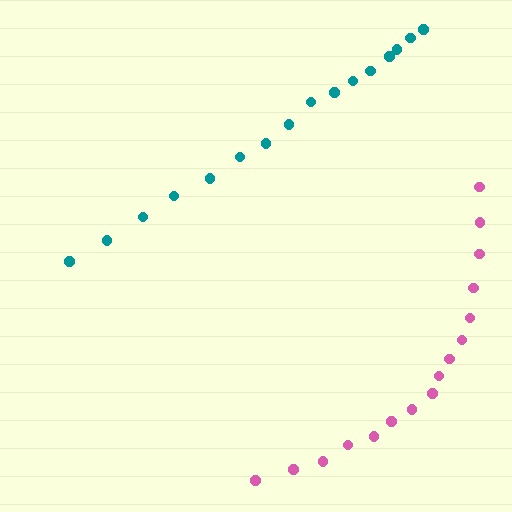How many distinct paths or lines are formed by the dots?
There are 2 distinct paths.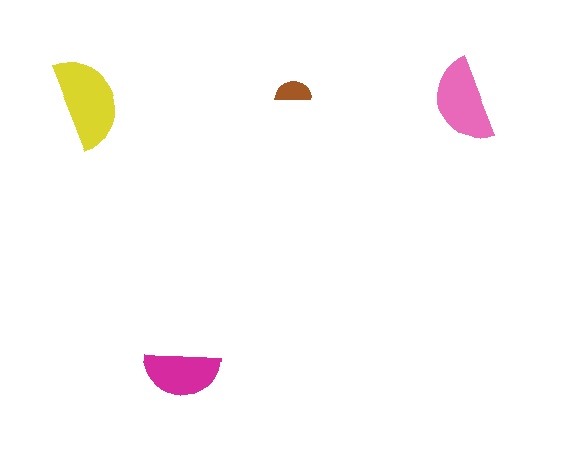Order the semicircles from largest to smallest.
the yellow one, the pink one, the magenta one, the brown one.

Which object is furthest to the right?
The pink semicircle is rightmost.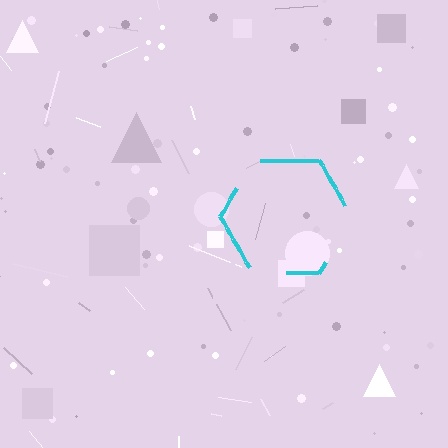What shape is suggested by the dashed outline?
The dashed outline suggests a hexagon.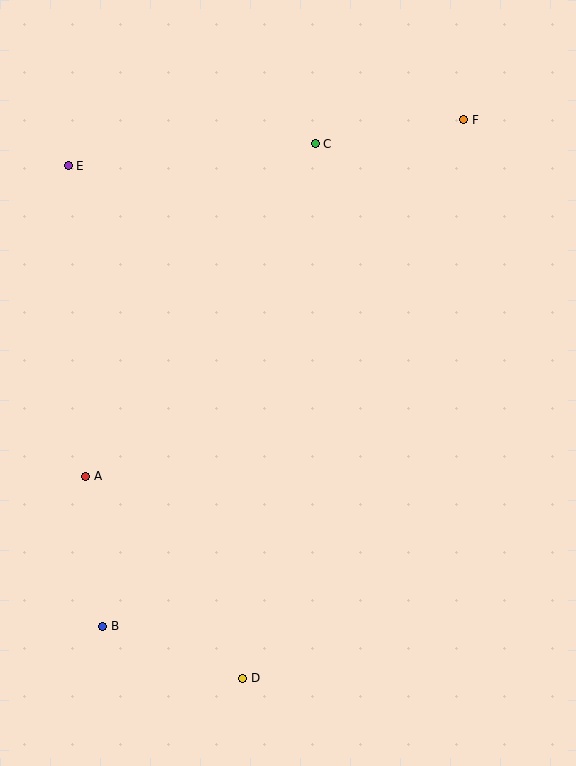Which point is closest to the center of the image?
Point A at (86, 476) is closest to the center.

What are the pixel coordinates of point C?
Point C is at (315, 144).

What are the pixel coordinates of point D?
Point D is at (243, 678).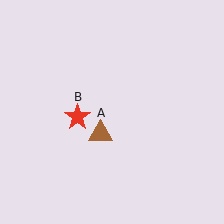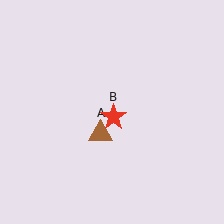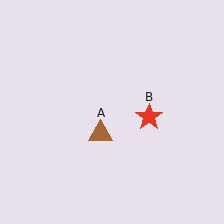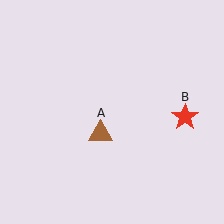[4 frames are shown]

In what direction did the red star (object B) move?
The red star (object B) moved right.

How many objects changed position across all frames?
1 object changed position: red star (object B).